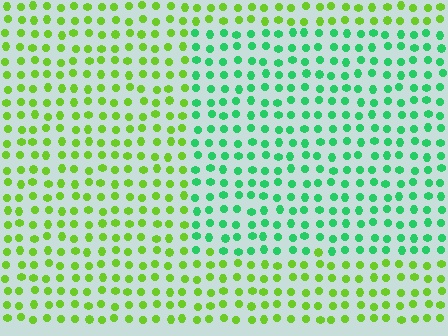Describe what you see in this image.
The image is filled with small lime elements in a uniform arrangement. A rectangle-shaped region is visible where the elements are tinted to a slightly different hue, forming a subtle color boundary.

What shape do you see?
I see a rectangle.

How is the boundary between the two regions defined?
The boundary is defined purely by a slight shift in hue (about 47 degrees). Spacing, size, and orientation are identical on both sides.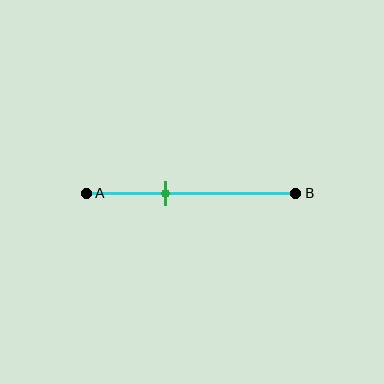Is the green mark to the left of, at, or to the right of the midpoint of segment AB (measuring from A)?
The green mark is to the left of the midpoint of segment AB.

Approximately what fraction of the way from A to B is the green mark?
The green mark is approximately 40% of the way from A to B.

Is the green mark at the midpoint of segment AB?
No, the mark is at about 40% from A, not at the 50% midpoint.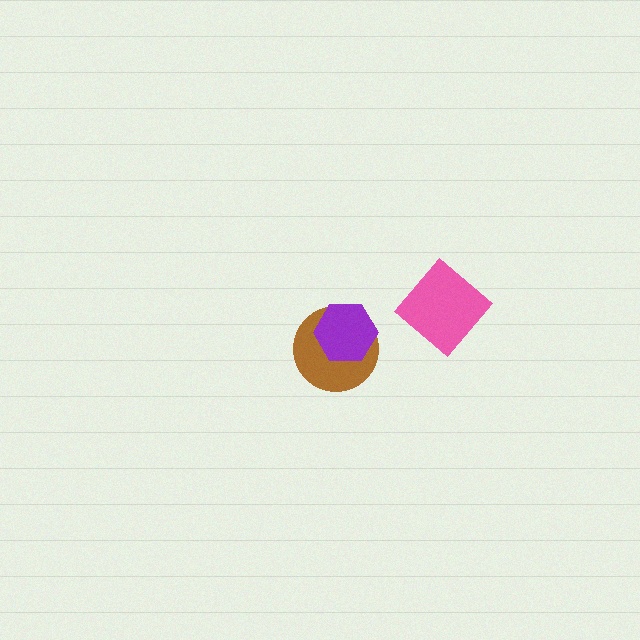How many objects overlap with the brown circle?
1 object overlaps with the brown circle.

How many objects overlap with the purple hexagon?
1 object overlaps with the purple hexagon.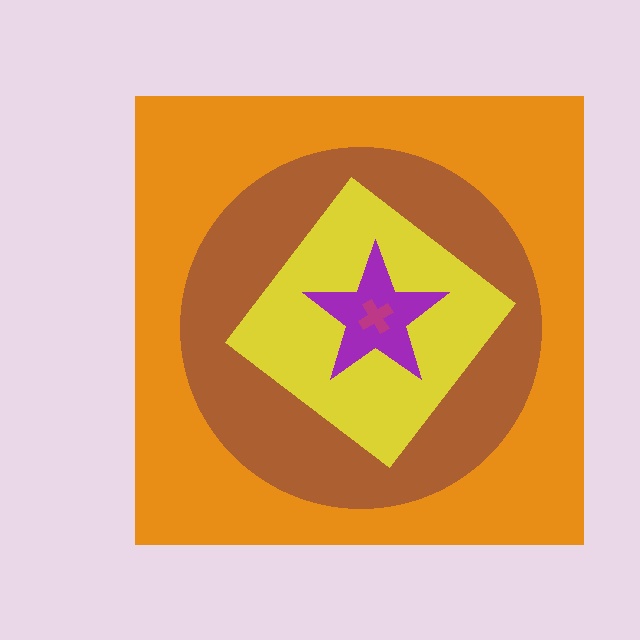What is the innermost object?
The magenta cross.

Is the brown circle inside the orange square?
Yes.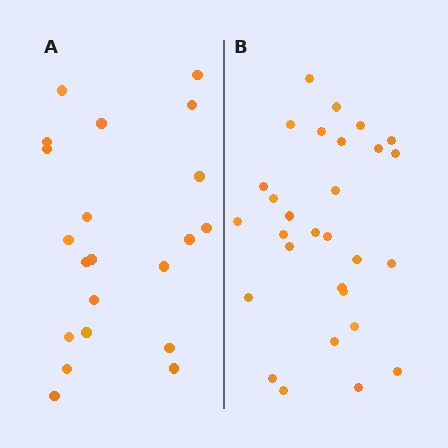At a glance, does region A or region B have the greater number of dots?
Region B (the right region) has more dots.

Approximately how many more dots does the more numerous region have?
Region B has roughly 8 or so more dots than region A.